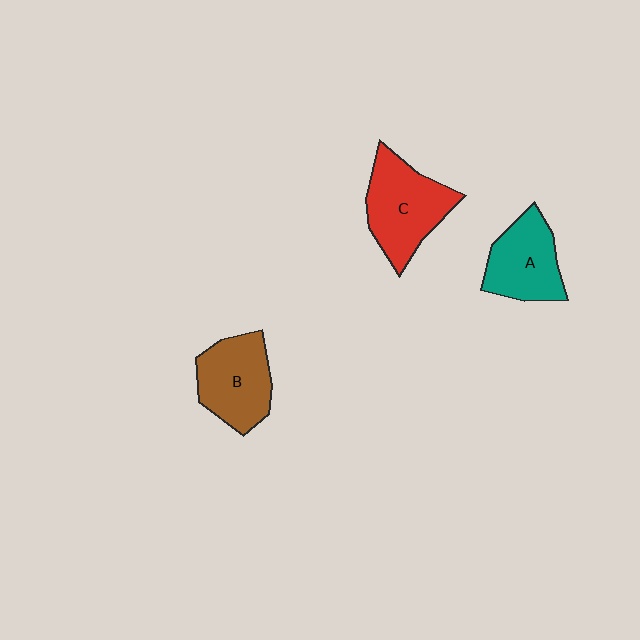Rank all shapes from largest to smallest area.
From largest to smallest: C (red), B (brown), A (teal).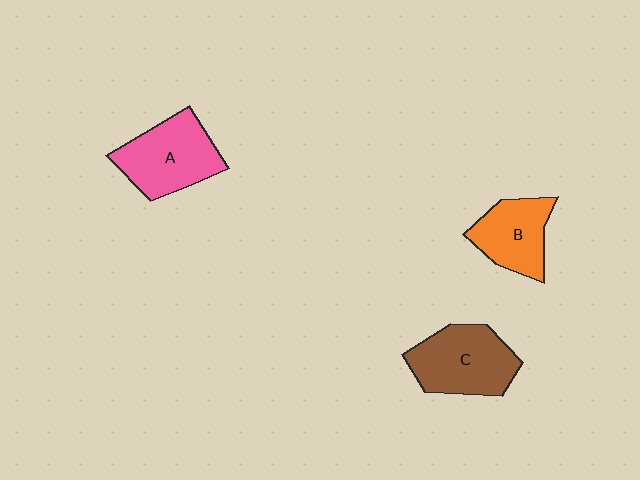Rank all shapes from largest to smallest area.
From largest to smallest: C (brown), A (pink), B (orange).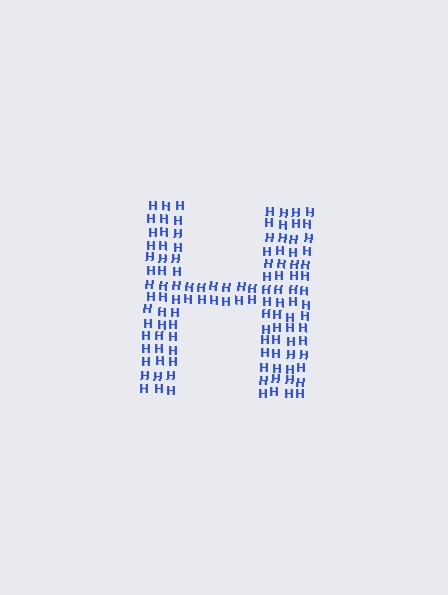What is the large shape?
The large shape is the letter H.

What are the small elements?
The small elements are letter H's.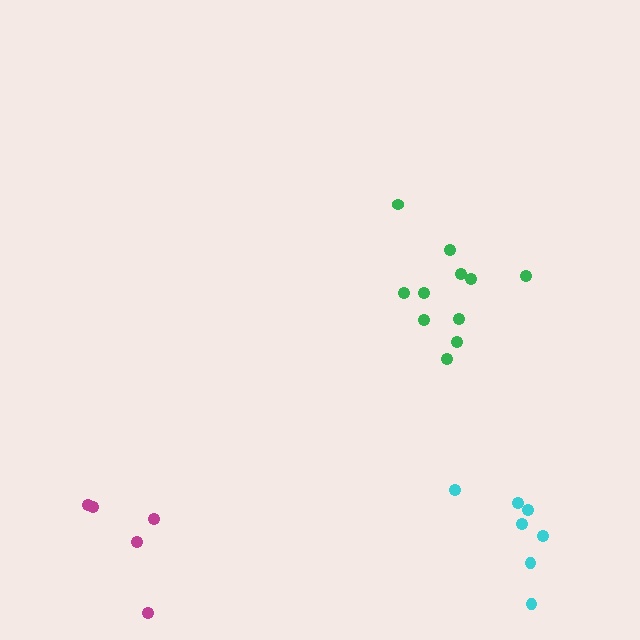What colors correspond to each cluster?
The clusters are colored: magenta, green, cyan.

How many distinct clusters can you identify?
There are 3 distinct clusters.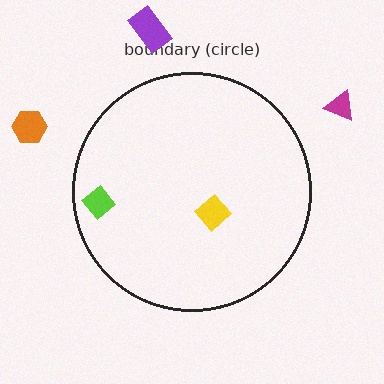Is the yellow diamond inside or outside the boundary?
Inside.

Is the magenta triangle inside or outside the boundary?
Outside.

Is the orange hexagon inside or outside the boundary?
Outside.